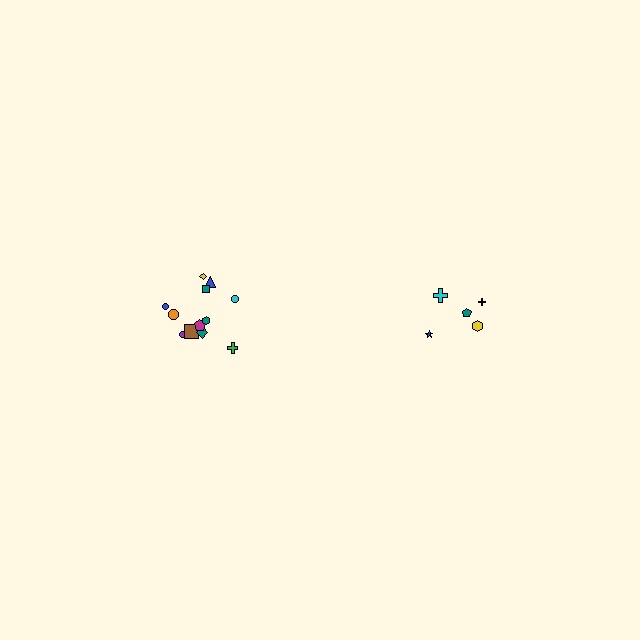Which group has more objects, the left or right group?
The left group.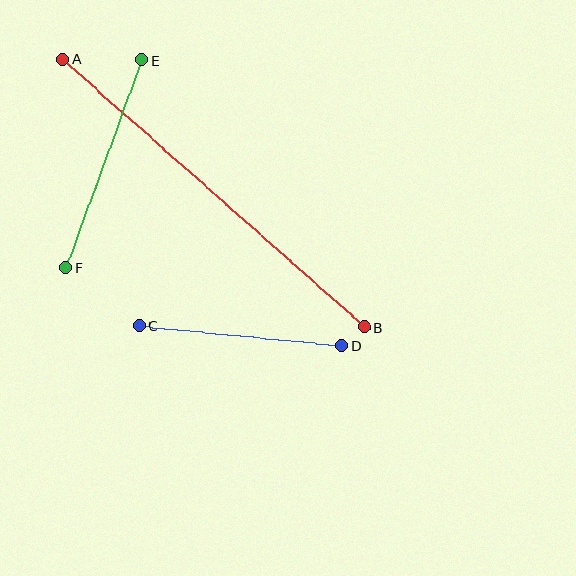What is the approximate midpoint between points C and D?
The midpoint is at approximately (241, 335) pixels.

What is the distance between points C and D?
The distance is approximately 203 pixels.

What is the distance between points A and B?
The distance is approximately 403 pixels.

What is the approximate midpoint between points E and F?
The midpoint is at approximately (104, 164) pixels.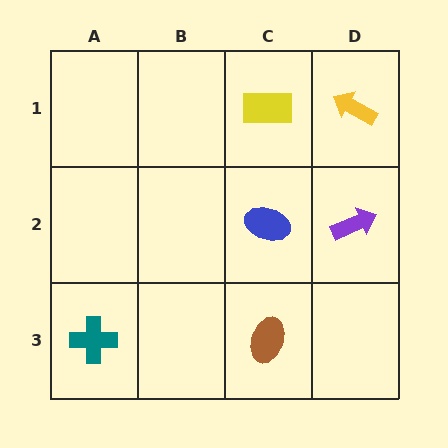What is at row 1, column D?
A yellow arrow.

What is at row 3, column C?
A brown ellipse.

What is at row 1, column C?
A yellow rectangle.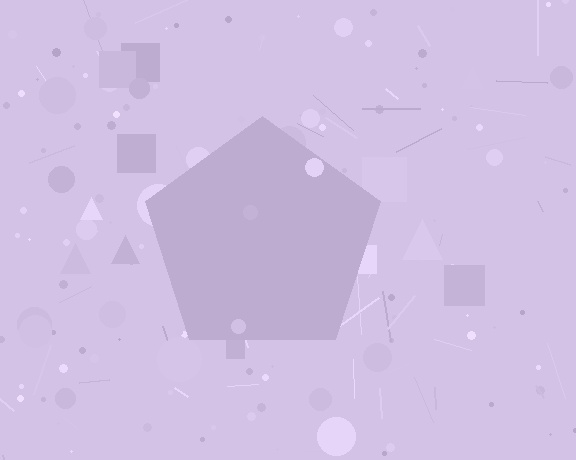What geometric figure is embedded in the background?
A pentagon is embedded in the background.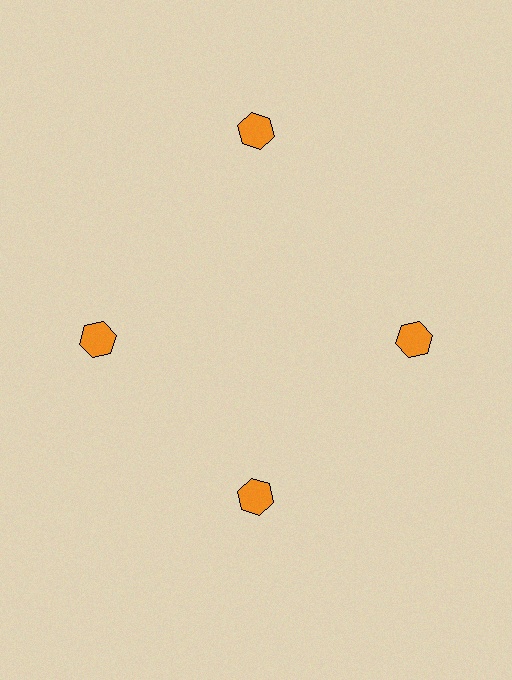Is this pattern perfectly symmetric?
No. The 4 orange hexagons are arranged in a ring, but one element near the 12 o'clock position is pushed outward from the center, breaking the 4-fold rotational symmetry.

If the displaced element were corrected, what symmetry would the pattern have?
It would have 4-fold rotational symmetry — the pattern would map onto itself every 90 degrees.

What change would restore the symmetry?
The symmetry would be restored by moving it inward, back onto the ring so that all 4 hexagons sit at equal angles and equal distance from the center.